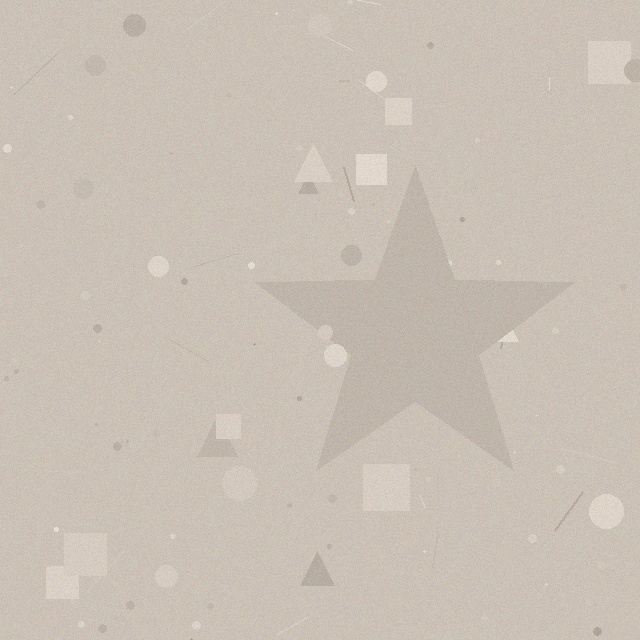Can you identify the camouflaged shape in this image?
The camouflaged shape is a star.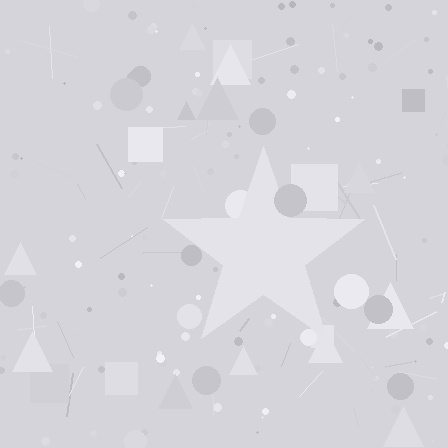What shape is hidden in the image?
A star is hidden in the image.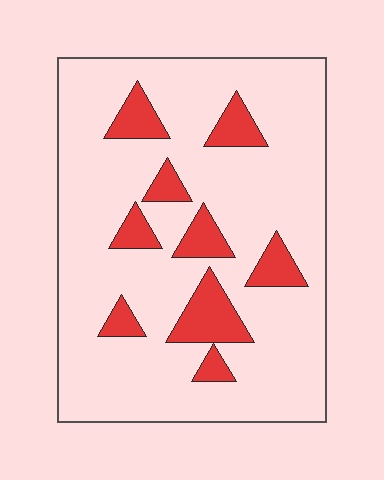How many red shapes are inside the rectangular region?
9.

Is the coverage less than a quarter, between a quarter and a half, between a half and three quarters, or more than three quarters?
Less than a quarter.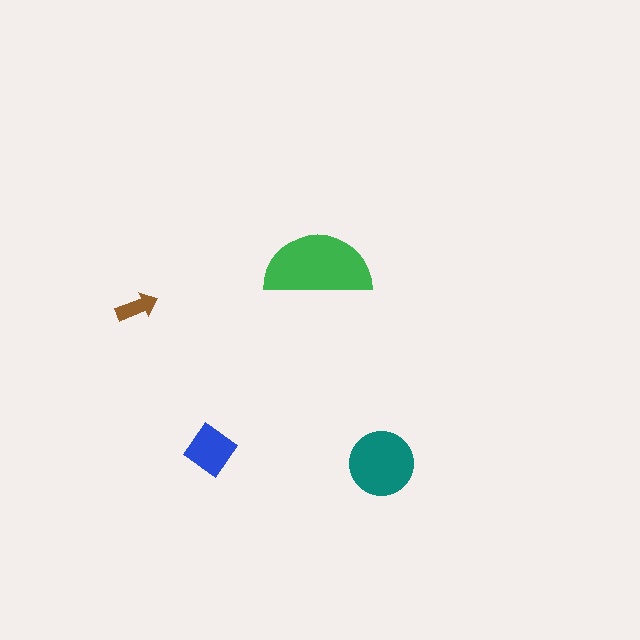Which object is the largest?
The green semicircle.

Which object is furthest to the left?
The brown arrow is leftmost.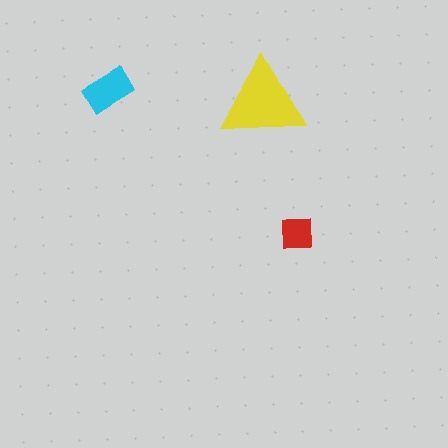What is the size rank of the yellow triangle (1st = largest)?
1st.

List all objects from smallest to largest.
The red square, the cyan rectangle, the yellow triangle.